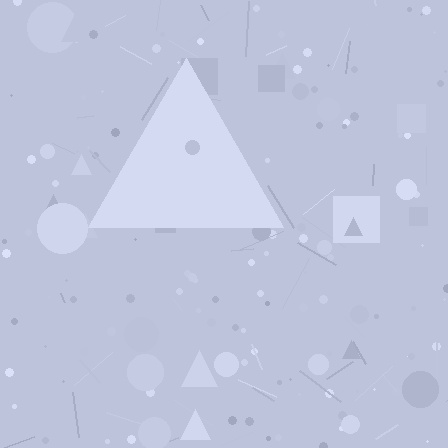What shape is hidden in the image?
A triangle is hidden in the image.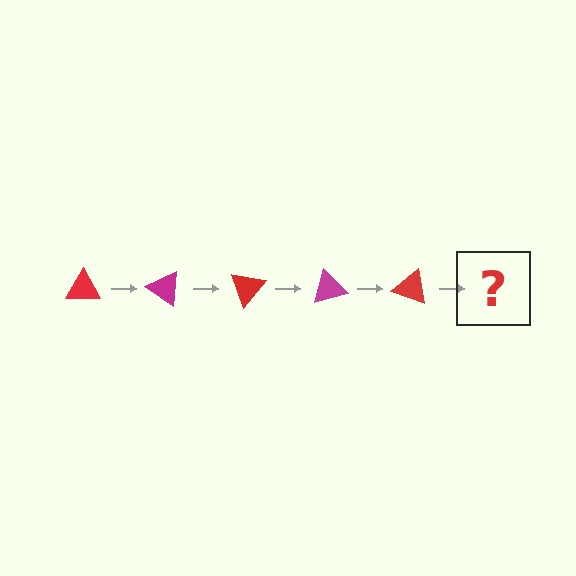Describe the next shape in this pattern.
It should be a magenta triangle, rotated 175 degrees from the start.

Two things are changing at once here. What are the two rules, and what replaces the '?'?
The two rules are that it rotates 35 degrees each step and the color cycles through red and magenta. The '?' should be a magenta triangle, rotated 175 degrees from the start.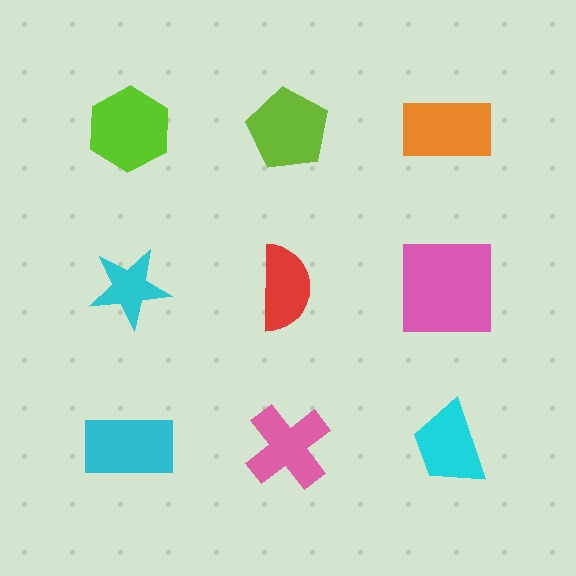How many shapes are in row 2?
3 shapes.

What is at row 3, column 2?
A pink cross.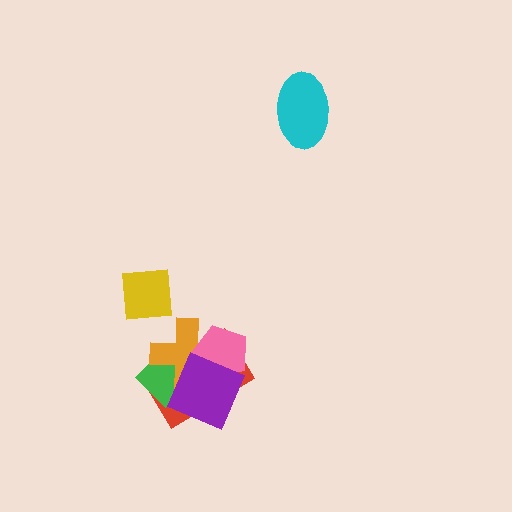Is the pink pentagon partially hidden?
Yes, it is partially covered by another shape.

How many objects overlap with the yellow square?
0 objects overlap with the yellow square.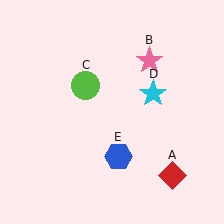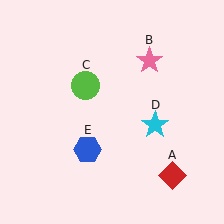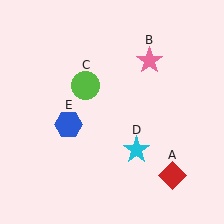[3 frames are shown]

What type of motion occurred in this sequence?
The cyan star (object D), blue hexagon (object E) rotated clockwise around the center of the scene.